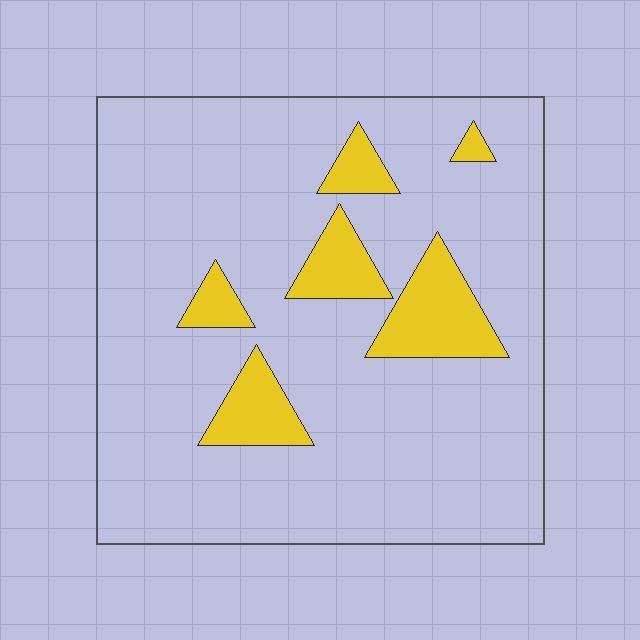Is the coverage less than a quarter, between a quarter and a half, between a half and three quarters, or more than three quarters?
Less than a quarter.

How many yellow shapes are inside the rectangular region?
6.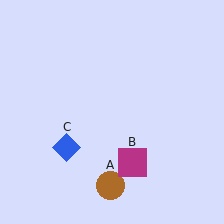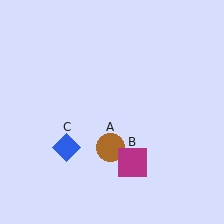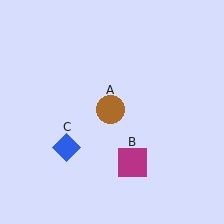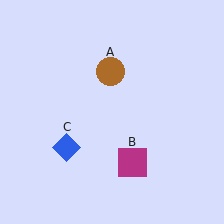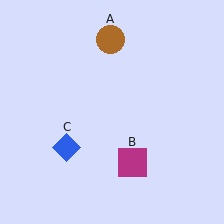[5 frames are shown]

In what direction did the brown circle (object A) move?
The brown circle (object A) moved up.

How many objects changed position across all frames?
1 object changed position: brown circle (object A).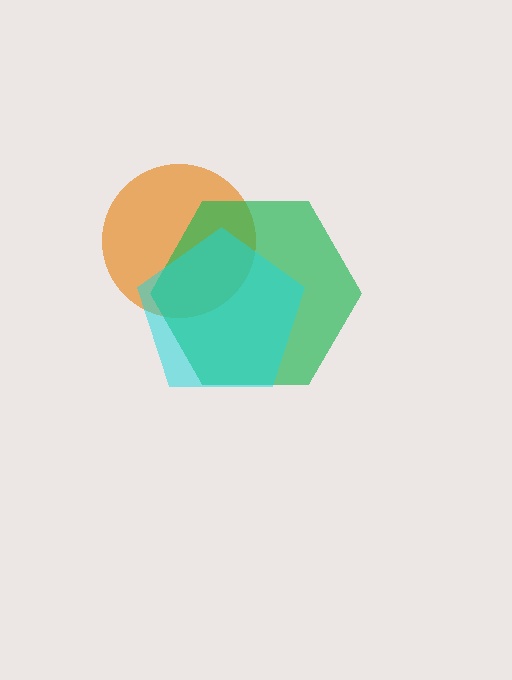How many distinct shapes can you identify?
There are 3 distinct shapes: an orange circle, a green hexagon, a cyan pentagon.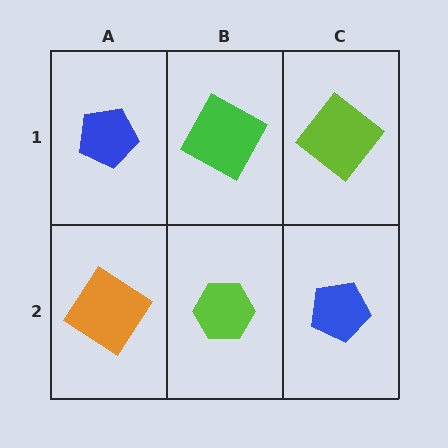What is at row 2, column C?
A blue pentagon.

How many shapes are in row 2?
3 shapes.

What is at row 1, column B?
A green square.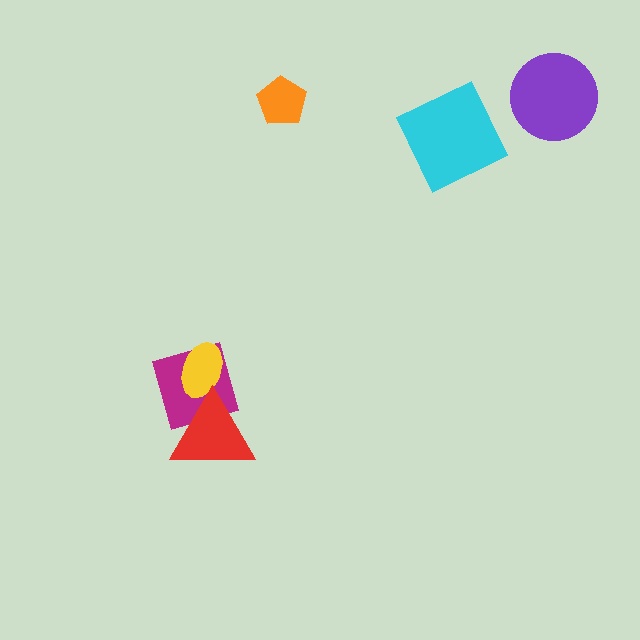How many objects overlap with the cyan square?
0 objects overlap with the cyan square.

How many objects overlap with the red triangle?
2 objects overlap with the red triangle.